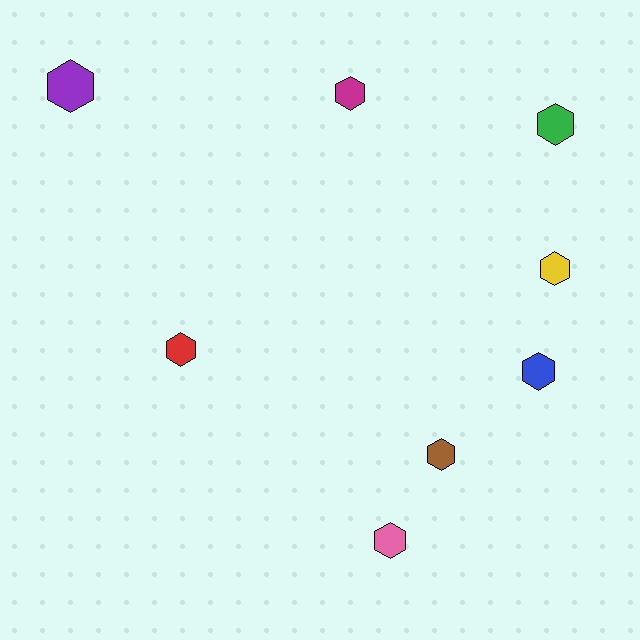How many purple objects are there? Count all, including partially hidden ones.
There is 1 purple object.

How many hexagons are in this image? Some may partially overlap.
There are 8 hexagons.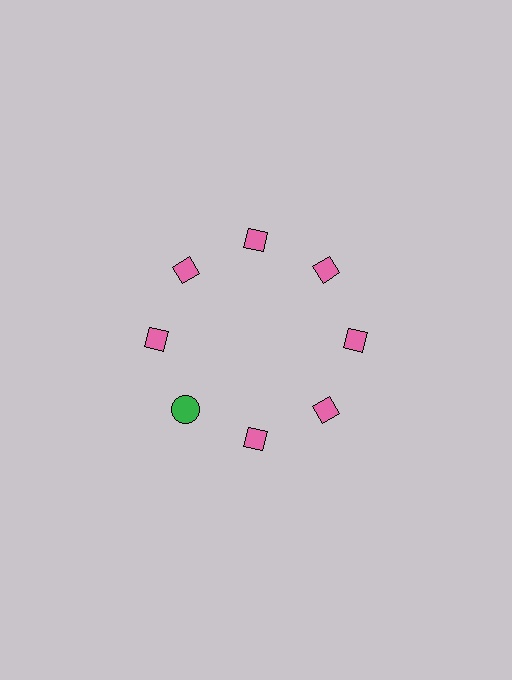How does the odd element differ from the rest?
It differs in both color (green instead of pink) and shape (circle instead of diamond).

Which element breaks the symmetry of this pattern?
The green circle at roughly the 8 o'clock position breaks the symmetry. All other shapes are pink diamonds.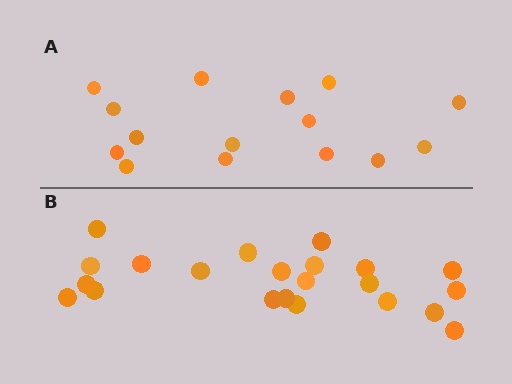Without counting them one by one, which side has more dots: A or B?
Region B (the bottom region) has more dots.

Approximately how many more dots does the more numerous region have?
Region B has roughly 8 or so more dots than region A.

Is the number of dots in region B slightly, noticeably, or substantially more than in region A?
Region B has substantially more. The ratio is roughly 1.5 to 1.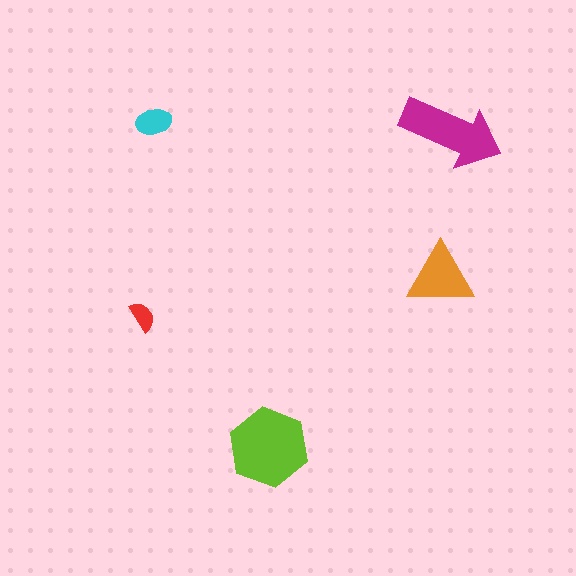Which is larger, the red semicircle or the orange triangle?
The orange triangle.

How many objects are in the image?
There are 5 objects in the image.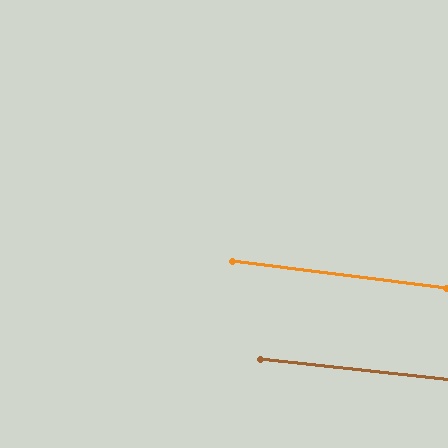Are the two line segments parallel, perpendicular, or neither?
Parallel — their directions differ by only 0.8°.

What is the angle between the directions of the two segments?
Approximately 1 degree.